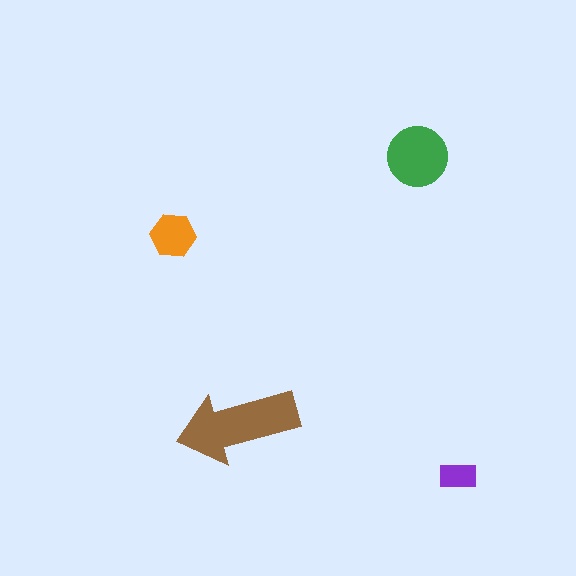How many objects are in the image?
There are 4 objects in the image.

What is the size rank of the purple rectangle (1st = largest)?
4th.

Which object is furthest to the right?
The purple rectangle is rightmost.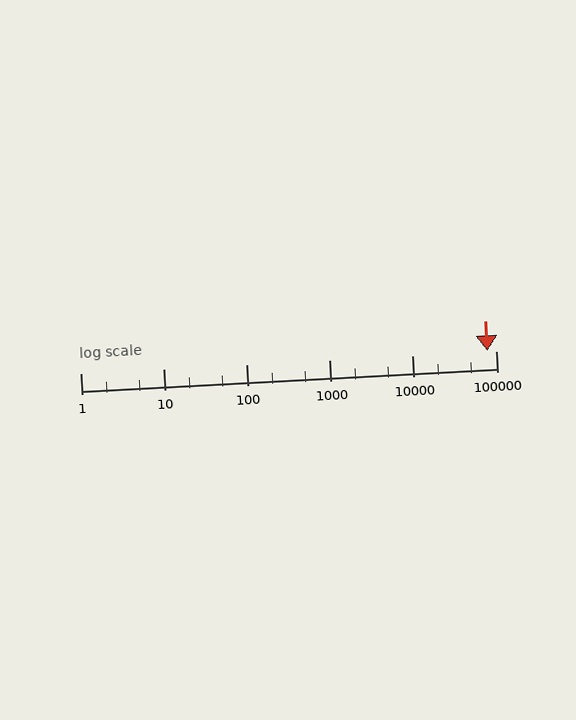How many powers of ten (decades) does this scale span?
The scale spans 5 decades, from 1 to 100000.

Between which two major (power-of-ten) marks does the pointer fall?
The pointer is between 10000 and 100000.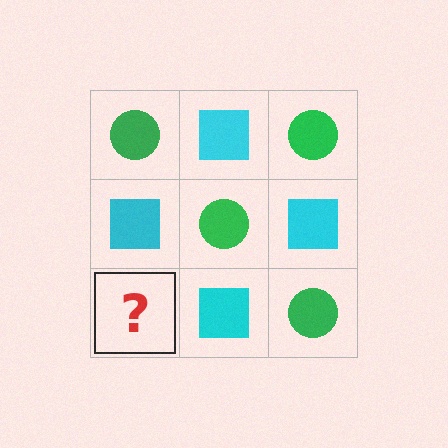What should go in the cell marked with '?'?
The missing cell should contain a green circle.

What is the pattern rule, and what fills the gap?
The rule is that it alternates green circle and cyan square in a checkerboard pattern. The gap should be filled with a green circle.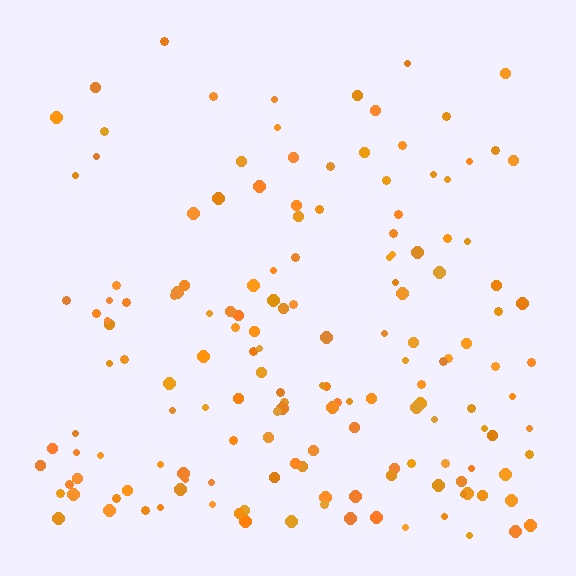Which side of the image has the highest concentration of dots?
The bottom.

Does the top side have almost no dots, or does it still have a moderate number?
Still a moderate number, just noticeably fewer than the bottom.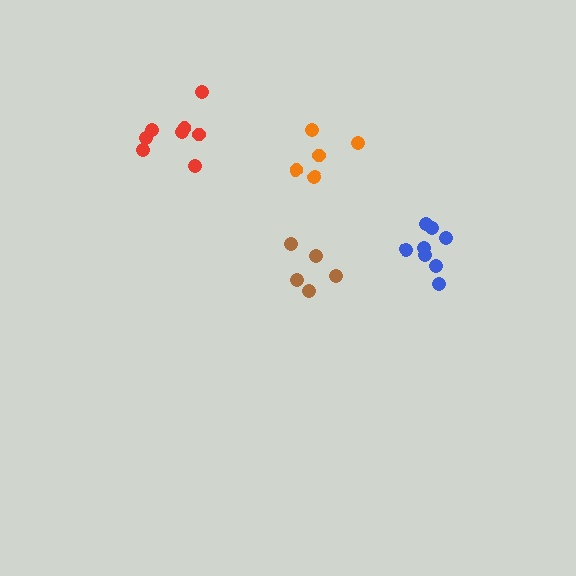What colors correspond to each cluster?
The clusters are colored: brown, blue, red, orange.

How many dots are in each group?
Group 1: 5 dots, Group 2: 8 dots, Group 3: 8 dots, Group 4: 5 dots (26 total).